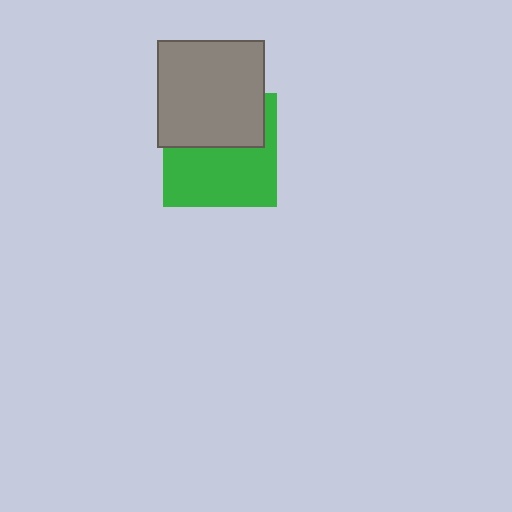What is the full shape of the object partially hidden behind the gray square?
The partially hidden object is a green square.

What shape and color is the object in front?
The object in front is a gray square.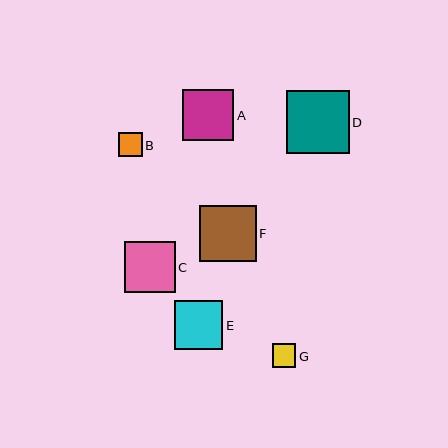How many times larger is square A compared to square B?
Square A is approximately 2.1 times the size of square B.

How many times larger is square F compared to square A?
Square F is approximately 1.1 times the size of square A.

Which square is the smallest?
Square G is the smallest with a size of approximately 23 pixels.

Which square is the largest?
Square D is the largest with a size of approximately 63 pixels.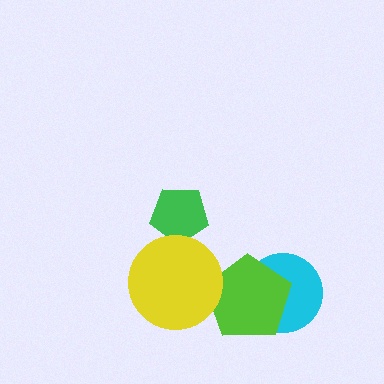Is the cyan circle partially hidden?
Yes, it is partially covered by another shape.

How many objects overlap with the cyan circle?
1 object overlaps with the cyan circle.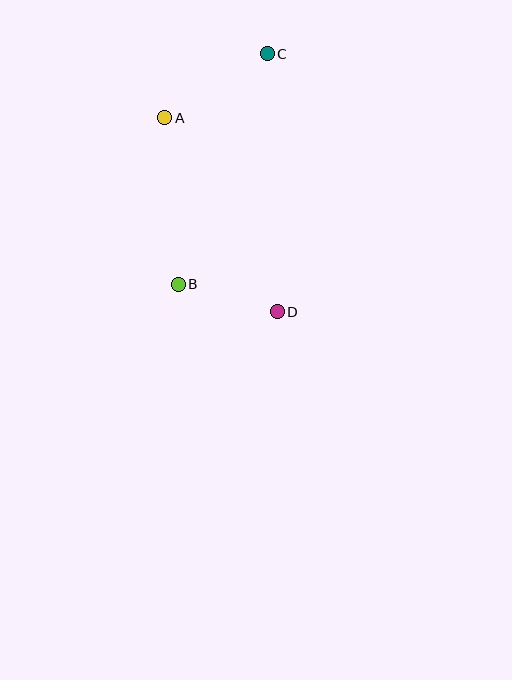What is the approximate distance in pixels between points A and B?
The distance between A and B is approximately 167 pixels.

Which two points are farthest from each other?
Points C and D are farthest from each other.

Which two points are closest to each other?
Points B and D are closest to each other.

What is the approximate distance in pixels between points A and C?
The distance between A and C is approximately 121 pixels.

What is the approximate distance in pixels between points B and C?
The distance between B and C is approximately 247 pixels.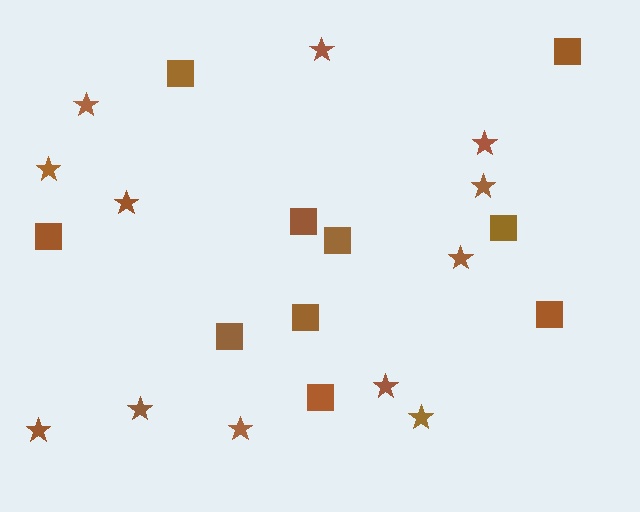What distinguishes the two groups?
There are 2 groups: one group of stars (12) and one group of squares (10).